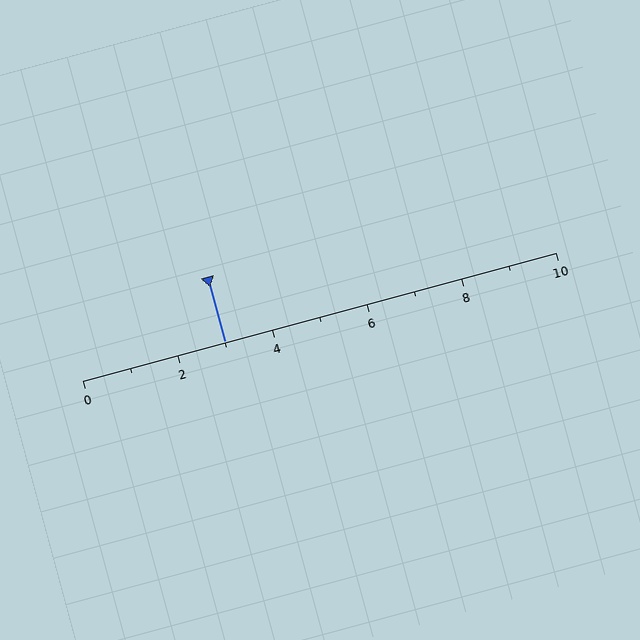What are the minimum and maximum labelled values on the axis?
The axis runs from 0 to 10.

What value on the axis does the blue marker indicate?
The marker indicates approximately 3.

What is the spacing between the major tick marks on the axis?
The major ticks are spaced 2 apart.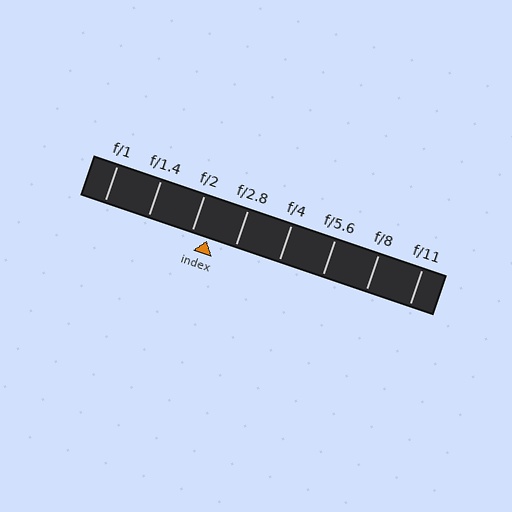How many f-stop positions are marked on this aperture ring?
There are 8 f-stop positions marked.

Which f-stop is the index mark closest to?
The index mark is closest to f/2.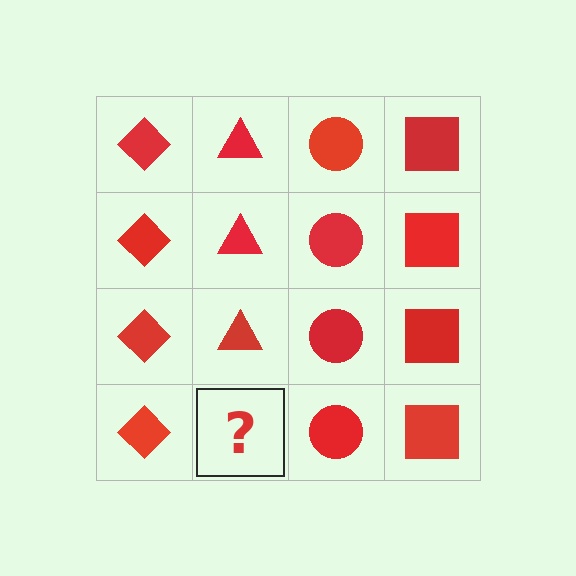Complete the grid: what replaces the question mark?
The question mark should be replaced with a red triangle.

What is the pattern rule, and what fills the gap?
The rule is that each column has a consistent shape. The gap should be filled with a red triangle.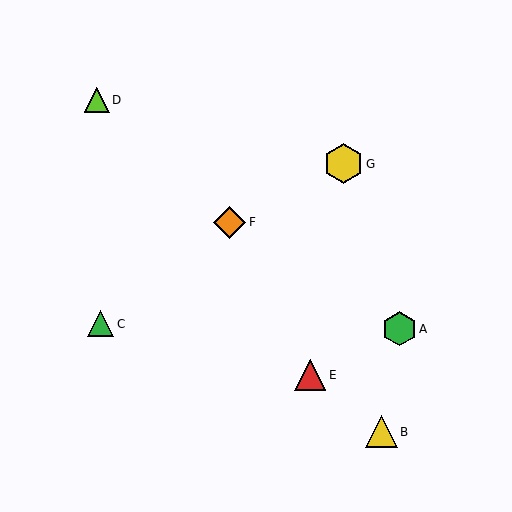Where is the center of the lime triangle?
The center of the lime triangle is at (97, 100).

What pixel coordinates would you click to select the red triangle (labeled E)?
Click at (310, 375) to select the red triangle E.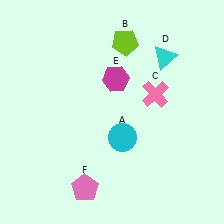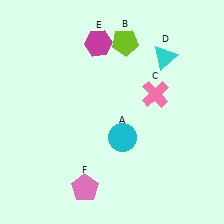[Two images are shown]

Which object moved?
The magenta hexagon (E) moved up.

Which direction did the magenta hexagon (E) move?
The magenta hexagon (E) moved up.